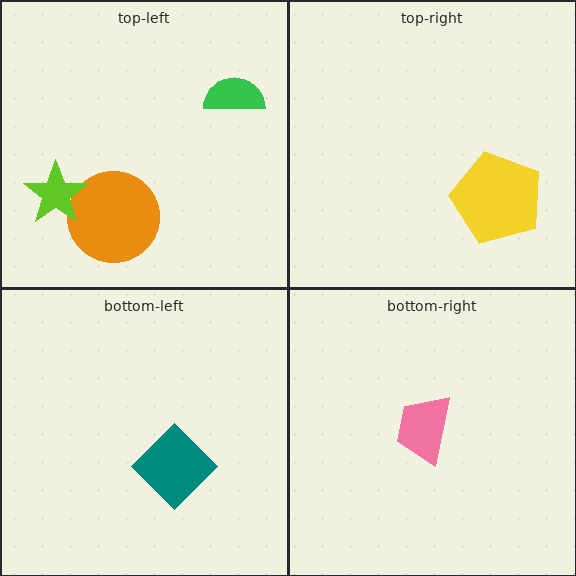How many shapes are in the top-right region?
1.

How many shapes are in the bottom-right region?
1.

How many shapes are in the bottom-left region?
1.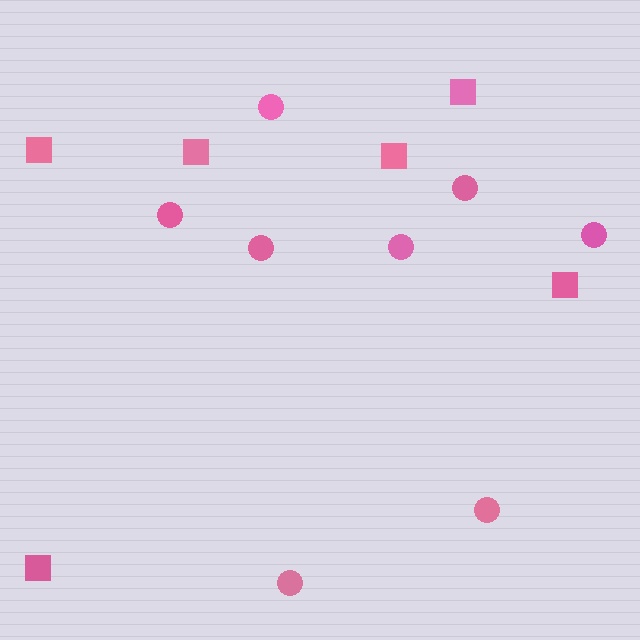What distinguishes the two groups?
There are 2 groups: one group of circles (8) and one group of squares (6).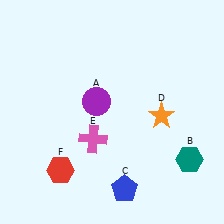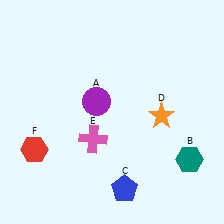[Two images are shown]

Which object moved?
The red hexagon (F) moved left.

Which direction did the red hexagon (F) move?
The red hexagon (F) moved left.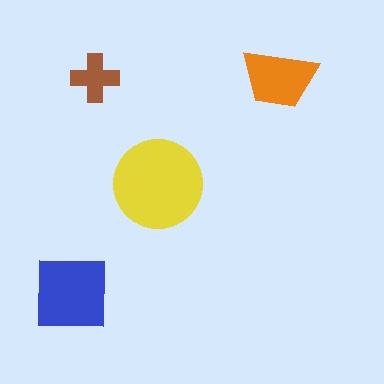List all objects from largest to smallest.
The yellow circle, the blue square, the orange trapezoid, the brown cross.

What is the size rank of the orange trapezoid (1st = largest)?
3rd.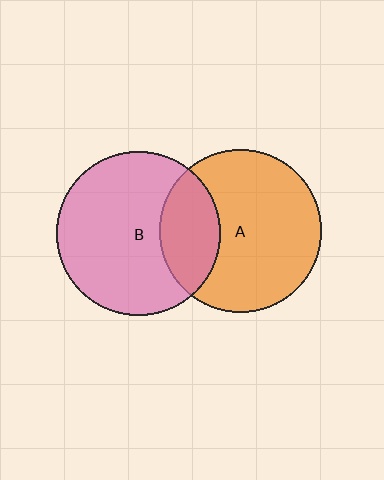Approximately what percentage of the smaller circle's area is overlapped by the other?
Approximately 25%.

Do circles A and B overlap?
Yes.